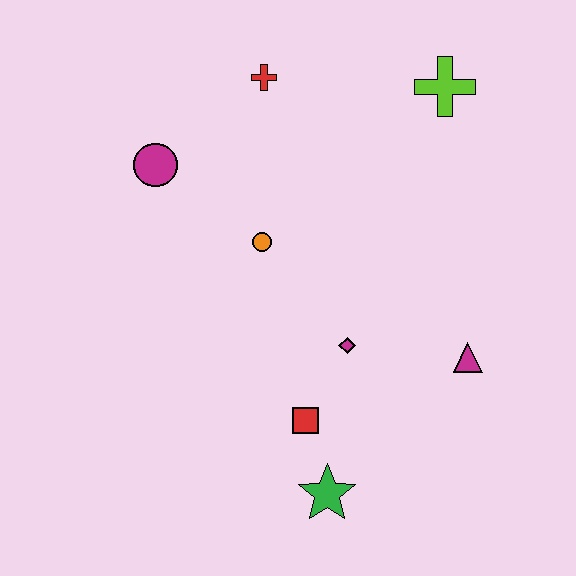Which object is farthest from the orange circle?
The green star is farthest from the orange circle.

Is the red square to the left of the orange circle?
No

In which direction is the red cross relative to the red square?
The red cross is above the red square.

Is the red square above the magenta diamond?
No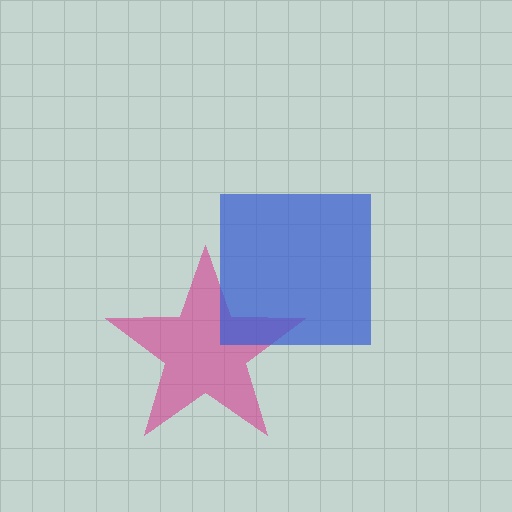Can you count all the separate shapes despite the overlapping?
Yes, there are 2 separate shapes.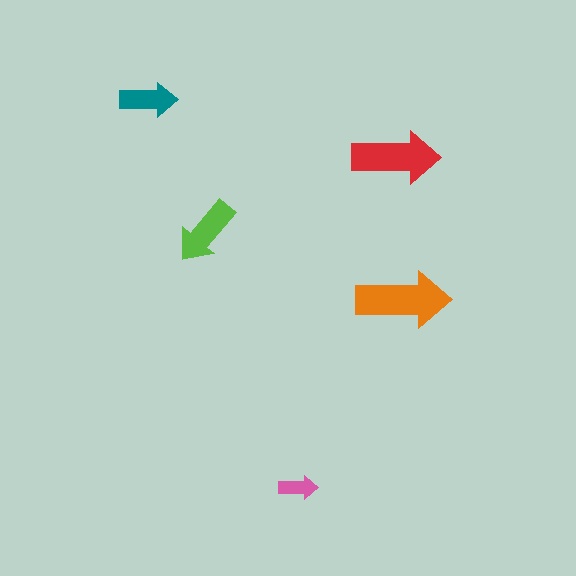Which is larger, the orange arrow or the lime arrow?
The orange one.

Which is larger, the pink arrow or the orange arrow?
The orange one.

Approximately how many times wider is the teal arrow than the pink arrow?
About 1.5 times wider.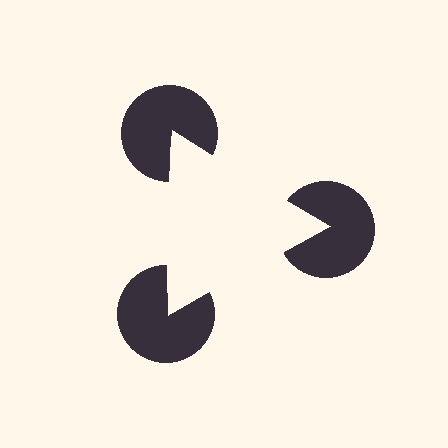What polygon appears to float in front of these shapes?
An illusory triangle — its edges are inferred from the aligned wedge cuts in the pac-man discs, not physically drawn.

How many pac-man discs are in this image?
There are 3 — one at each vertex of the illusory triangle.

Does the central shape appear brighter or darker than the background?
It typically appears slightly brighter than the background, even though no actual brightness change is drawn.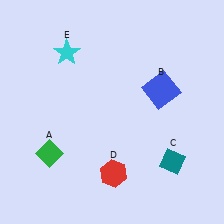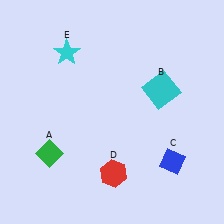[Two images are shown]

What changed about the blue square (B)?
In Image 1, B is blue. In Image 2, it changed to cyan.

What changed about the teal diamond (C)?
In Image 1, C is teal. In Image 2, it changed to blue.